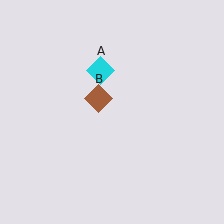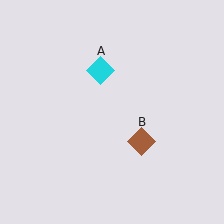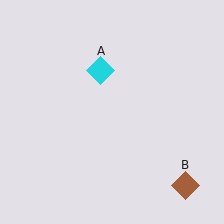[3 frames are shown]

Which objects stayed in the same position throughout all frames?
Cyan diamond (object A) remained stationary.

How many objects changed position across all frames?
1 object changed position: brown diamond (object B).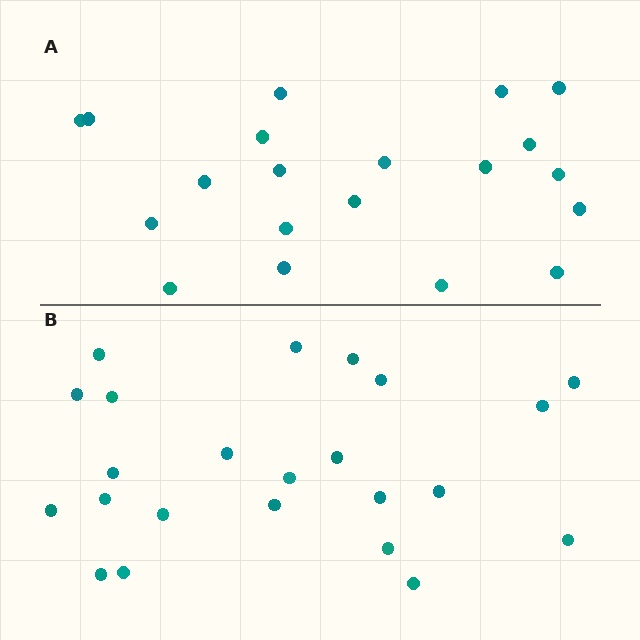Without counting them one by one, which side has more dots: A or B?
Region B (the bottom region) has more dots.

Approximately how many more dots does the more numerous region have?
Region B has just a few more — roughly 2 or 3 more dots than region A.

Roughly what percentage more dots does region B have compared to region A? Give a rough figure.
About 15% more.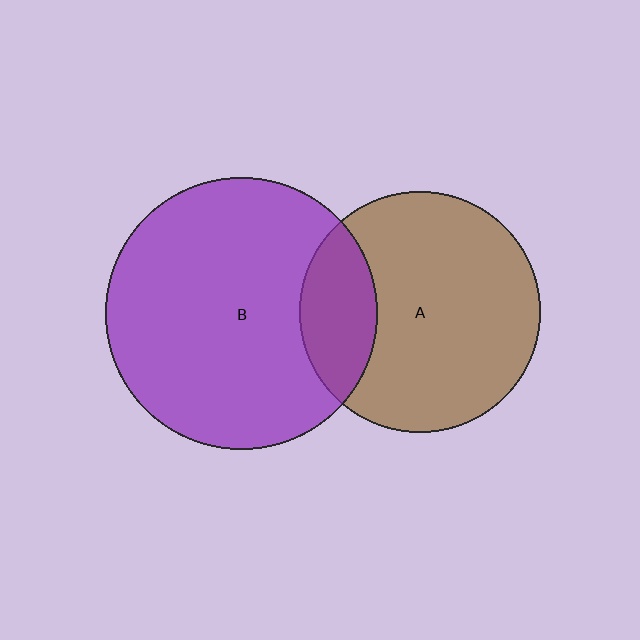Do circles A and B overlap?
Yes.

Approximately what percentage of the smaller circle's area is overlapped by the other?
Approximately 20%.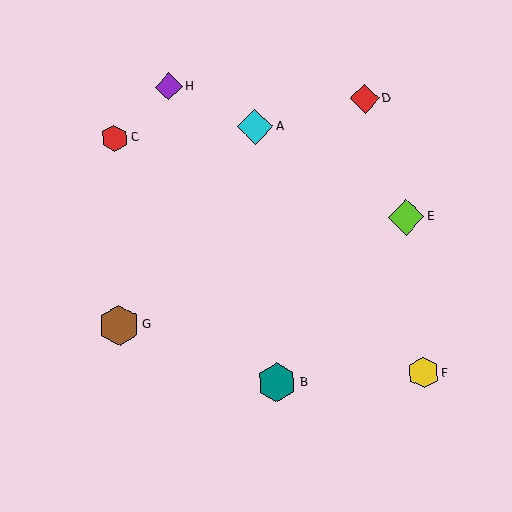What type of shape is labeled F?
Shape F is a yellow hexagon.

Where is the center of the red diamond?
The center of the red diamond is at (365, 99).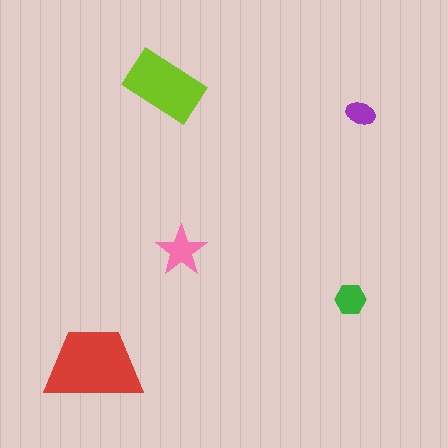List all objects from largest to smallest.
The red trapezoid, the lime rectangle, the pink star, the green hexagon, the purple ellipse.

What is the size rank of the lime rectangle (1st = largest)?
2nd.